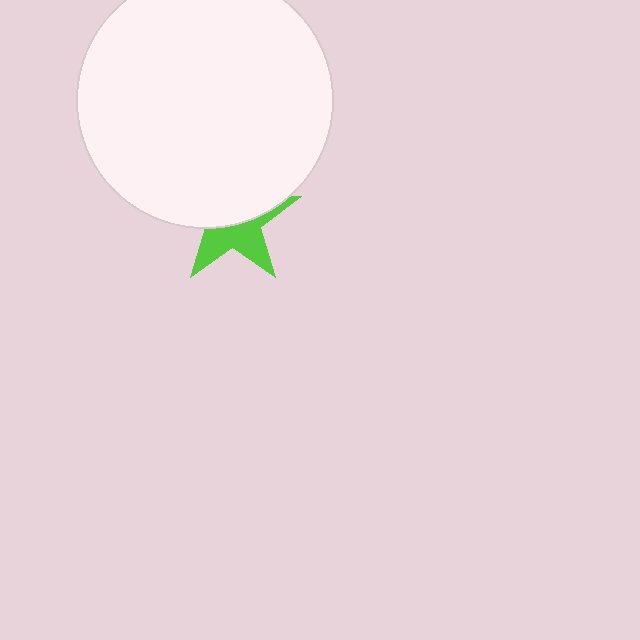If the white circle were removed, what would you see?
You would see the complete lime star.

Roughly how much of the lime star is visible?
A small part of it is visible (roughly 44%).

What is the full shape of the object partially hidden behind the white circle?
The partially hidden object is a lime star.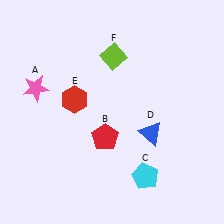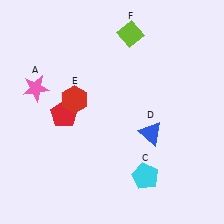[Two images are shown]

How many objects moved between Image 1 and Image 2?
2 objects moved between the two images.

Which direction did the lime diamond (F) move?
The lime diamond (F) moved up.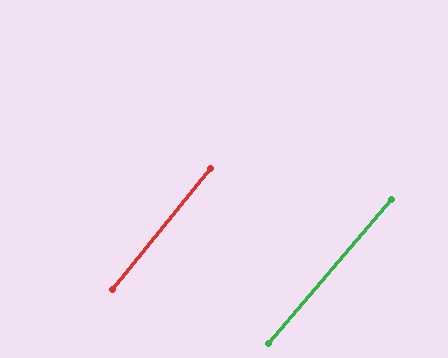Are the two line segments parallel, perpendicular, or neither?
Parallel — their directions differ by only 1.7°.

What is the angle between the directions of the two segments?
Approximately 2 degrees.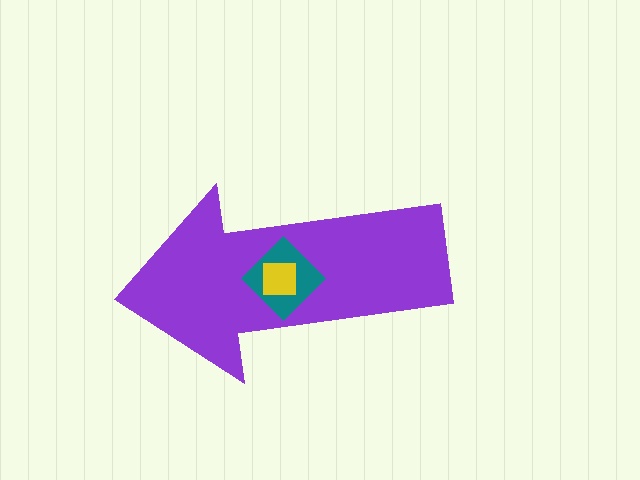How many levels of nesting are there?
3.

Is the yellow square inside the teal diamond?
Yes.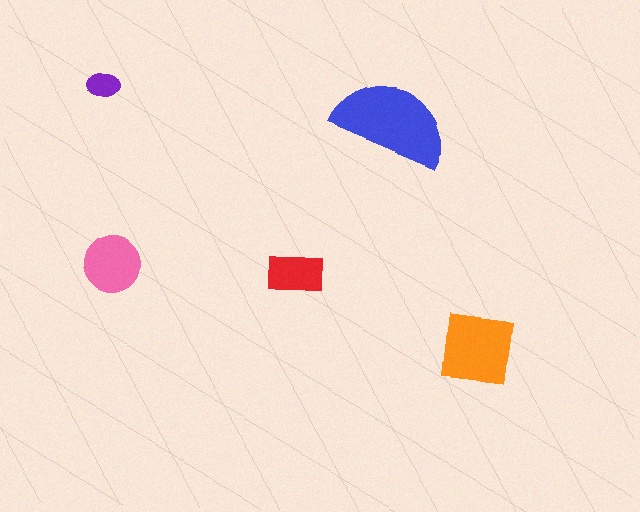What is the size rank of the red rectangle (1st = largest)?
4th.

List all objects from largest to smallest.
The blue semicircle, the orange square, the pink circle, the red rectangle, the purple ellipse.